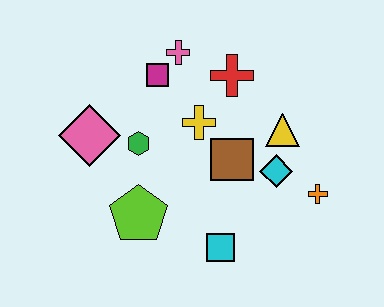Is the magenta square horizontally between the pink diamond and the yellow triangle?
Yes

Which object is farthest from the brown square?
The pink diamond is farthest from the brown square.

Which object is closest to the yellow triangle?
The cyan diamond is closest to the yellow triangle.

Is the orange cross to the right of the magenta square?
Yes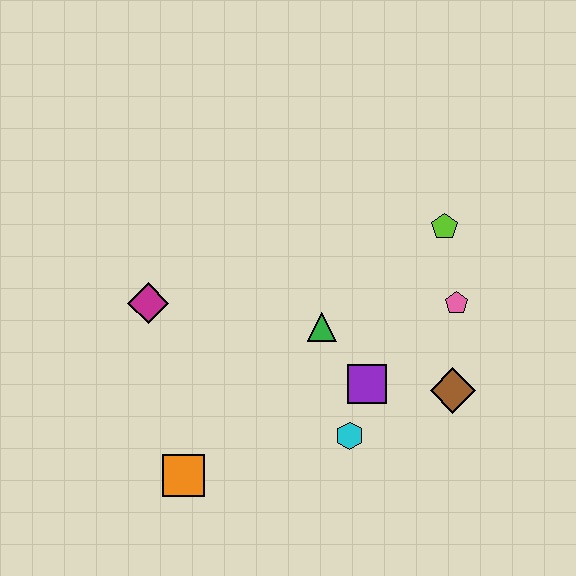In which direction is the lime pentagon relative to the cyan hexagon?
The lime pentagon is above the cyan hexagon.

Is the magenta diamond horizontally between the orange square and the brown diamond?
No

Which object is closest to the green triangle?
The purple square is closest to the green triangle.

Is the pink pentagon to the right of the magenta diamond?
Yes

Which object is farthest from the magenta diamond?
The brown diamond is farthest from the magenta diamond.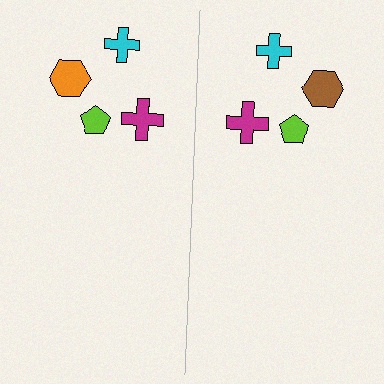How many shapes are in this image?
There are 8 shapes in this image.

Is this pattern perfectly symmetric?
No, the pattern is not perfectly symmetric. The brown hexagon on the right side breaks the symmetry — its mirror counterpart is orange.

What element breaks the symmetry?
The brown hexagon on the right side breaks the symmetry — its mirror counterpart is orange.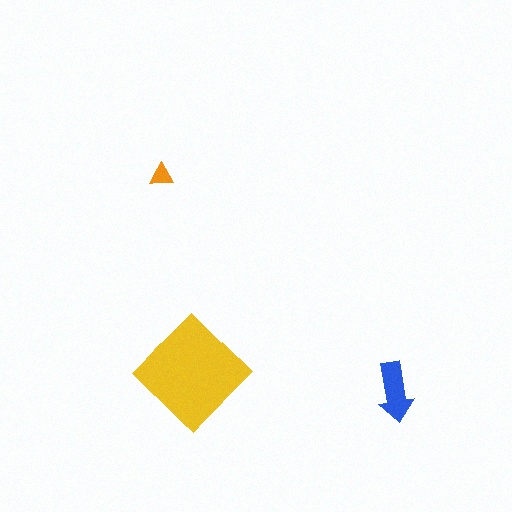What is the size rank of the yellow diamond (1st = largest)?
1st.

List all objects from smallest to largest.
The orange triangle, the blue arrow, the yellow diamond.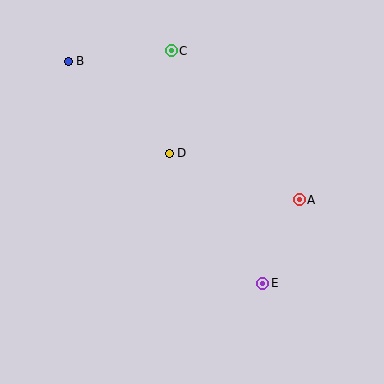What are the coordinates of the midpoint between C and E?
The midpoint between C and E is at (217, 167).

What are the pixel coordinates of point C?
Point C is at (171, 51).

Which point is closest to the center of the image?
Point D at (169, 153) is closest to the center.